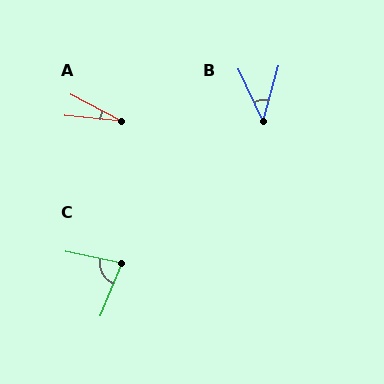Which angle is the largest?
C, at approximately 79 degrees.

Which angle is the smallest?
A, at approximately 23 degrees.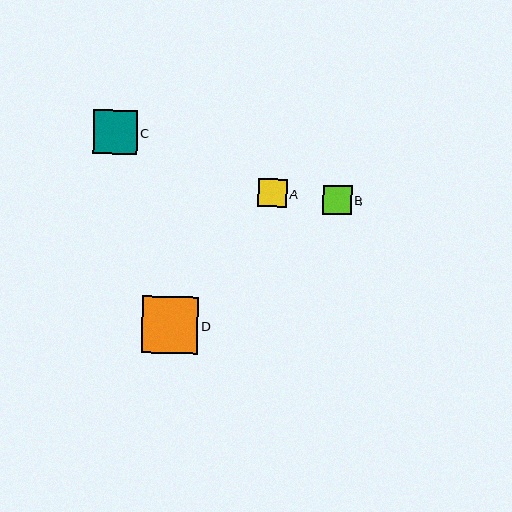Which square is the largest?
Square D is the largest with a size of approximately 57 pixels.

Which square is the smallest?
Square A is the smallest with a size of approximately 28 pixels.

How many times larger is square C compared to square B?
Square C is approximately 1.5 times the size of square B.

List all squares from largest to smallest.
From largest to smallest: D, C, B, A.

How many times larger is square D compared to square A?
Square D is approximately 2.0 times the size of square A.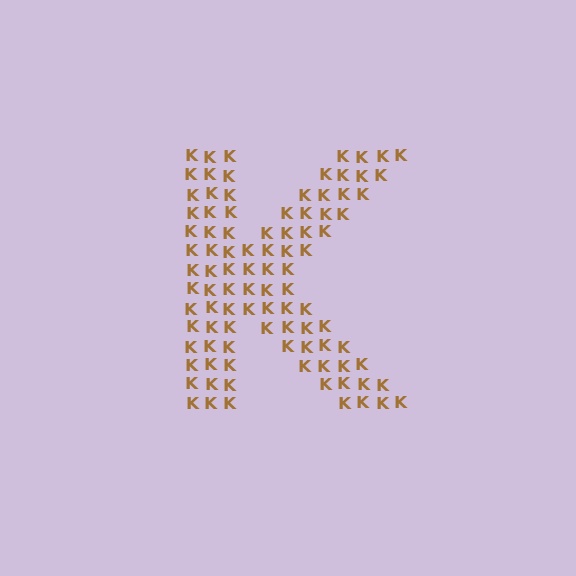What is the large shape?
The large shape is the letter K.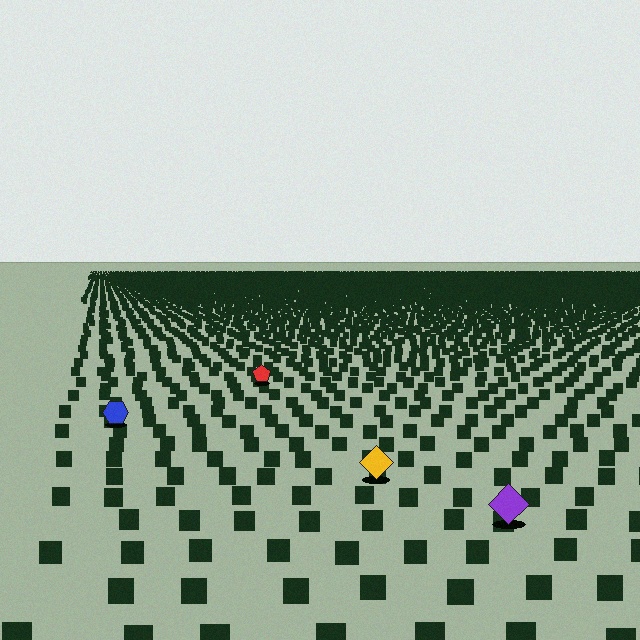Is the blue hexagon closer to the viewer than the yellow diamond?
No. The yellow diamond is closer — you can tell from the texture gradient: the ground texture is coarser near it.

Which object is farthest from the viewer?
The red pentagon is farthest from the viewer. It appears smaller and the ground texture around it is denser.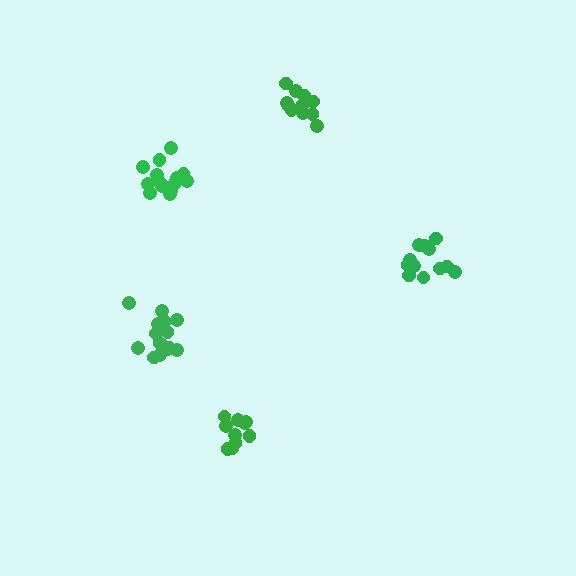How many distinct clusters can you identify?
There are 5 distinct clusters.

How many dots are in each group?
Group 1: 15 dots, Group 2: 15 dots, Group 3: 10 dots, Group 4: 11 dots, Group 5: 13 dots (64 total).